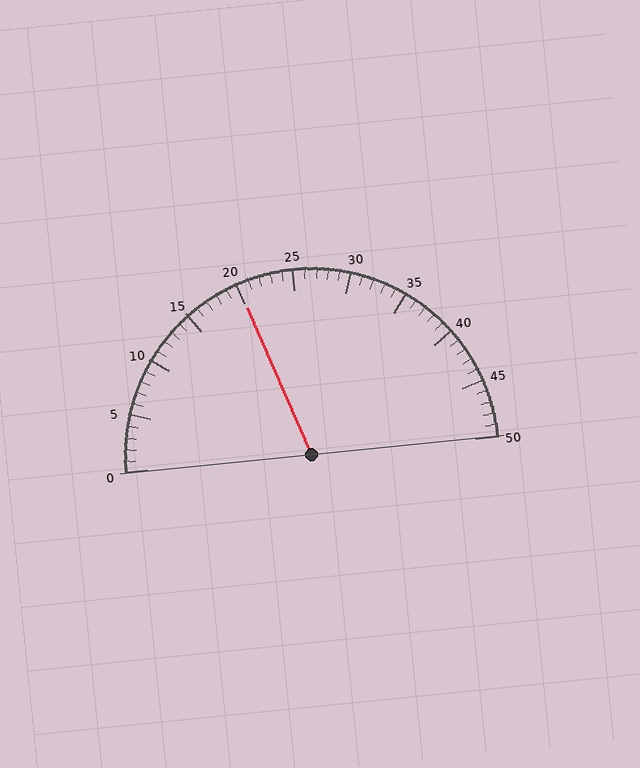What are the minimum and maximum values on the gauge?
The gauge ranges from 0 to 50.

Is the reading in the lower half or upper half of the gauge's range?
The reading is in the lower half of the range (0 to 50).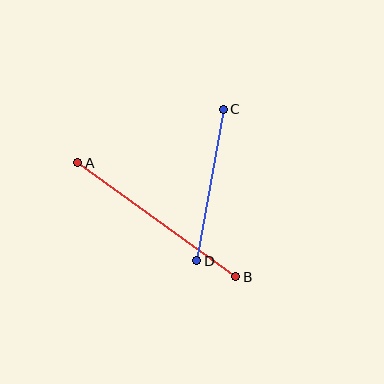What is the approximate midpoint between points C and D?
The midpoint is at approximately (210, 185) pixels.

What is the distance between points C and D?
The distance is approximately 154 pixels.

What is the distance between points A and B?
The distance is approximately 195 pixels.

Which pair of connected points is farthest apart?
Points A and B are farthest apart.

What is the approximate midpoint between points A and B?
The midpoint is at approximately (157, 220) pixels.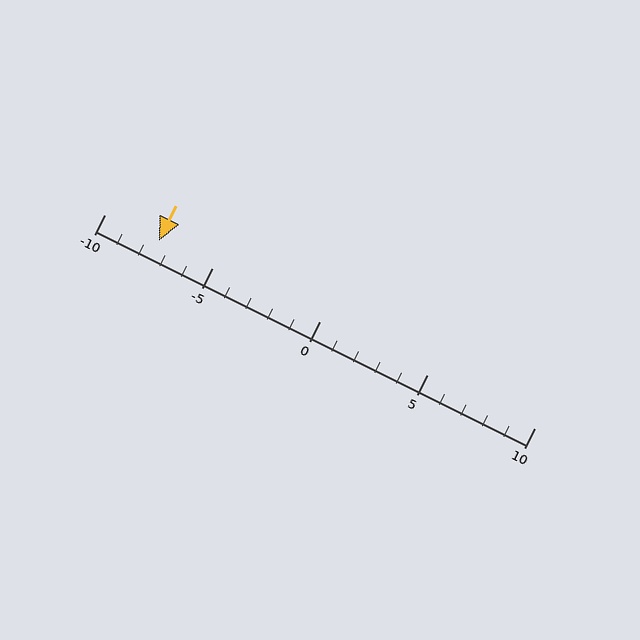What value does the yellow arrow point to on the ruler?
The yellow arrow points to approximately -8.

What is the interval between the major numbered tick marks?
The major tick marks are spaced 5 units apart.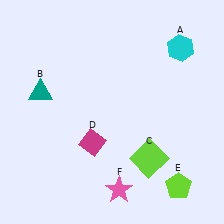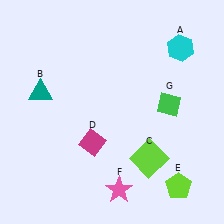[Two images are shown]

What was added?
A green diamond (G) was added in Image 2.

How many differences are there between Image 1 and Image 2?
There is 1 difference between the two images.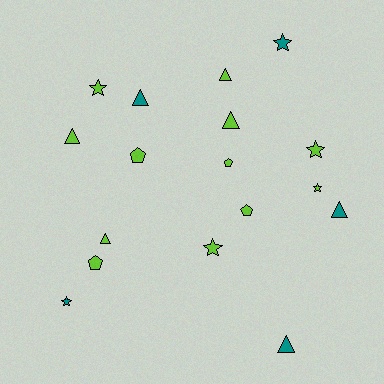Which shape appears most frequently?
Triangle, with 7 objects.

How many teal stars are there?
There are 2 teal stars.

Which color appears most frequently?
Lime, with 12 objects.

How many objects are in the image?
There are 17 objects.